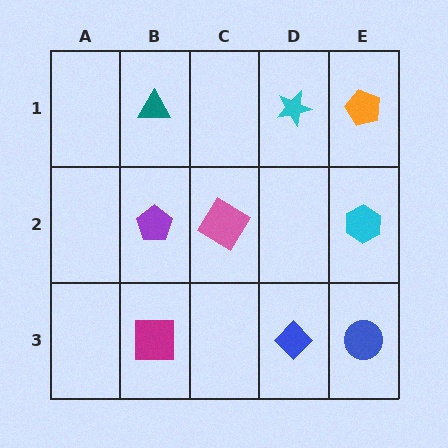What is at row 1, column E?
An orange pentagon.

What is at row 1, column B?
A teal triangle.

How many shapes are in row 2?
3 shapes.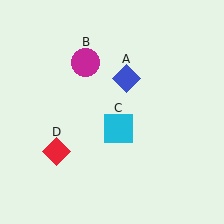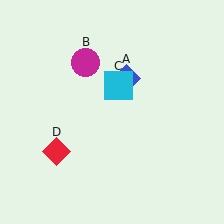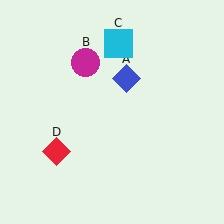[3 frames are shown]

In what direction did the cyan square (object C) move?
The cyan square (object C) moved up.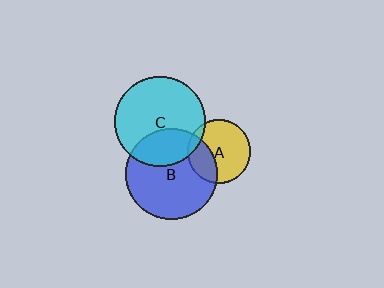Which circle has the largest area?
Circle B (blue).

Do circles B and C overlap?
Yes.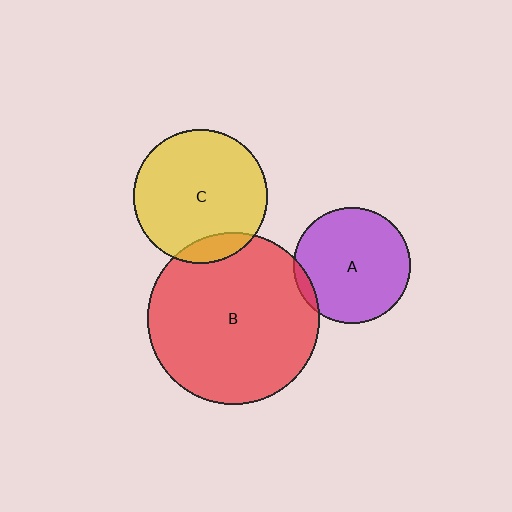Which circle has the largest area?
Circle B (red).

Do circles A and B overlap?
Yes.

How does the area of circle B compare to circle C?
Approximately 1.7 times.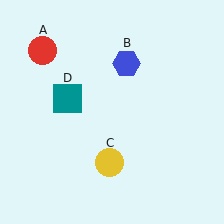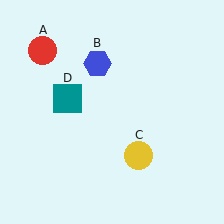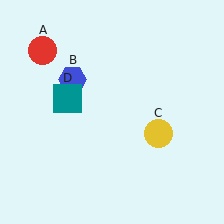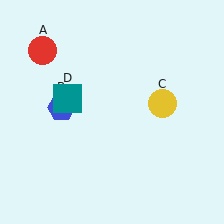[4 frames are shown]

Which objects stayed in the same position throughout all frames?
Red circle (object A) and teal square (object D) remained stationary.